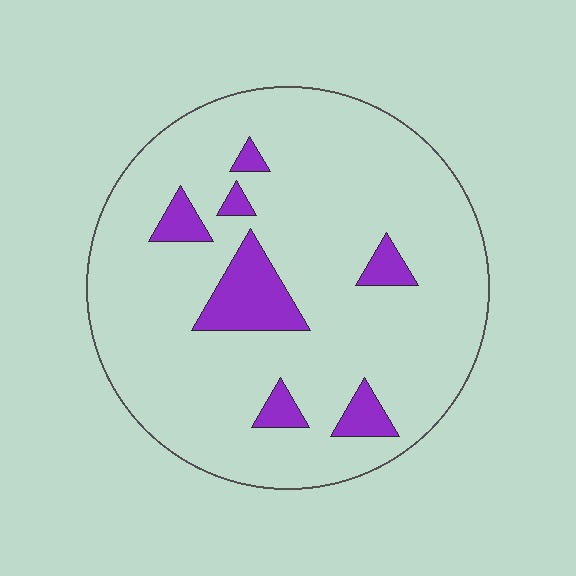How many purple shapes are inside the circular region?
7.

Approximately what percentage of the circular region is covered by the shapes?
Approximately 10%.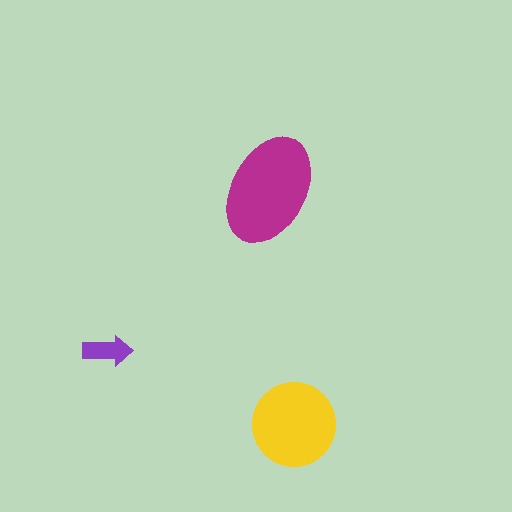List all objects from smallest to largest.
The purple arrow, the yellow circle, the magenta ellipse.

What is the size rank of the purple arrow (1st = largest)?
3rd.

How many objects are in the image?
There are 3 objects in the image.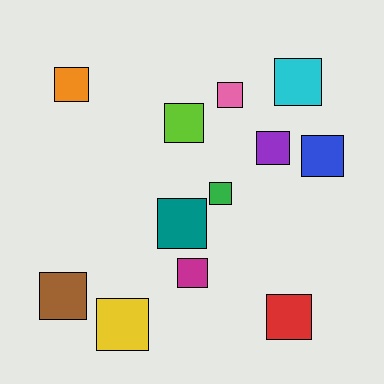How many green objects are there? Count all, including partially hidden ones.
There is 1 green object.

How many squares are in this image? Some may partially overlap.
There are 12 squares.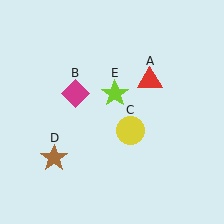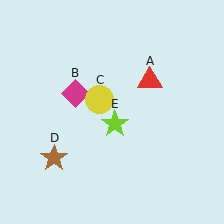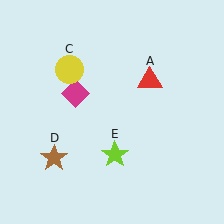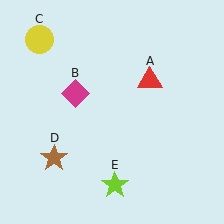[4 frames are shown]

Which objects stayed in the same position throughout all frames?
Red triangle (object A) and magenta diamond (object B) and brown star (object D) remained stationary.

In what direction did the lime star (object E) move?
The lime star (object E) moved down.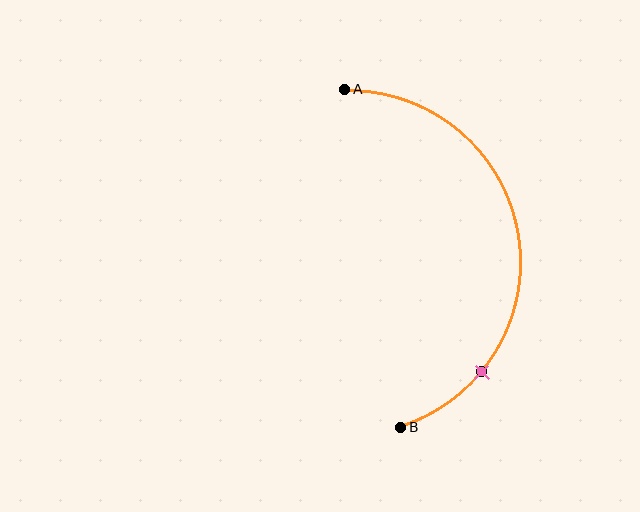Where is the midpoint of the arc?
The arc midpoint is the point on the curve farthest from the straight line joining A and B. It sits to the right of that line.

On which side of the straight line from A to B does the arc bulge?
The arc bulges to the right of the straight line connecting A and B.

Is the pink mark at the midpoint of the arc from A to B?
No. The pink mark lies on the arc but is closer to endpoint B. The arc midpoint would be at the point on the curve equidistant along the arc from both A and B.